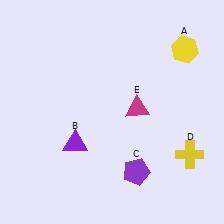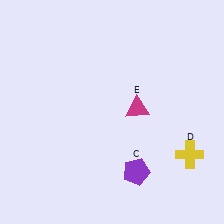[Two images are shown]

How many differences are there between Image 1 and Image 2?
There are 2 differences between the two images.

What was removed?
The purple triangle (B), the yellow hexagon (A) were removed in Image 2.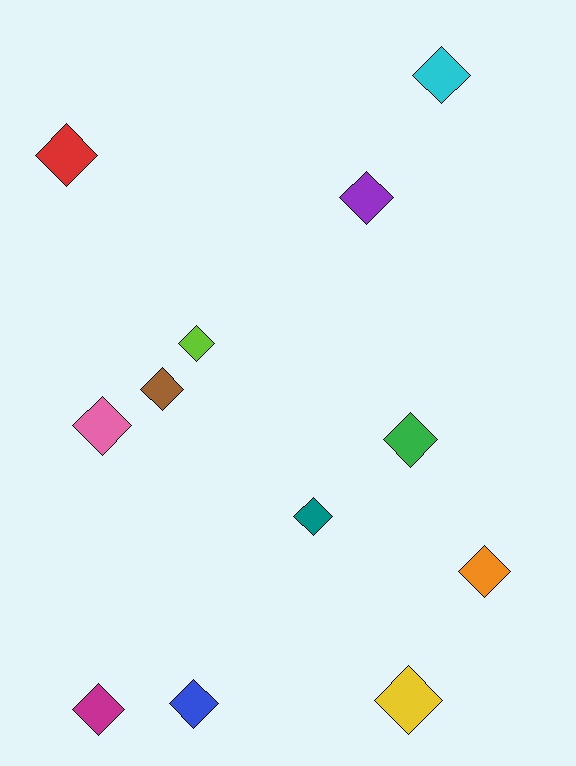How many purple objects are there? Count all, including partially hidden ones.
There is 1 purple object.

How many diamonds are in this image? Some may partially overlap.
There are 12 diamonds.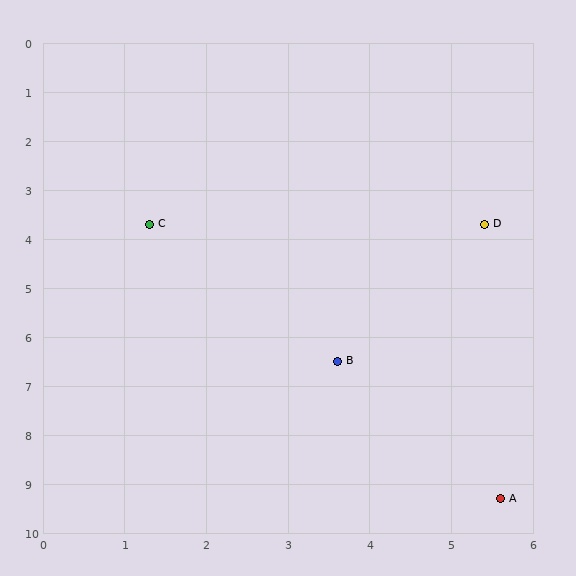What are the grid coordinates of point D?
Point D is at approximately (5.4, 3.7).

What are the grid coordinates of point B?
Point B is at approximately (3.6, 6.5).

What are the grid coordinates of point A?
Point A is at approximately (5.6, 9.3).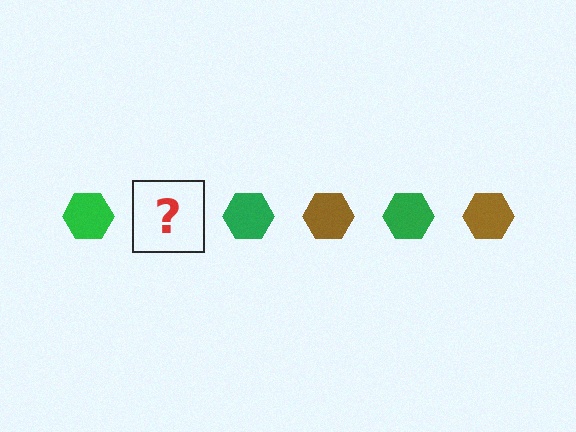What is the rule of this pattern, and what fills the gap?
The rule is that the pattern cycles through green, brown hexagons. The gap should be filled with a brown hexagon.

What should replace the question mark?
The question mark should be replaced with a brown hexagon.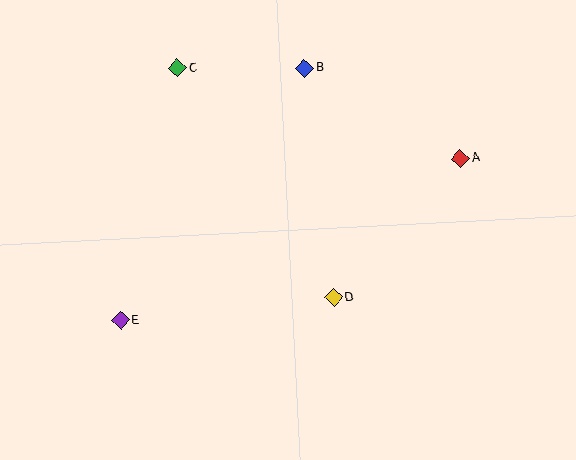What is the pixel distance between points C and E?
The distance between C and E is 259 pixels.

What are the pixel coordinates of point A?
Point A is at (460, 159).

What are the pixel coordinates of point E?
Point E is at (121, 320).